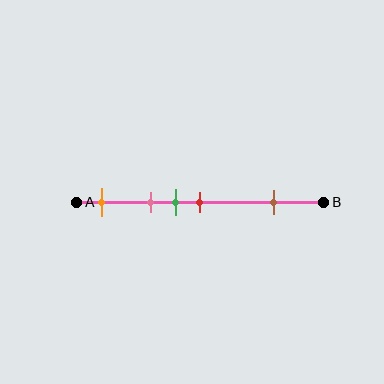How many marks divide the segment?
There are 5 marks dividing the segment.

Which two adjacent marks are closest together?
The green and red marks are the closest adjacent pair.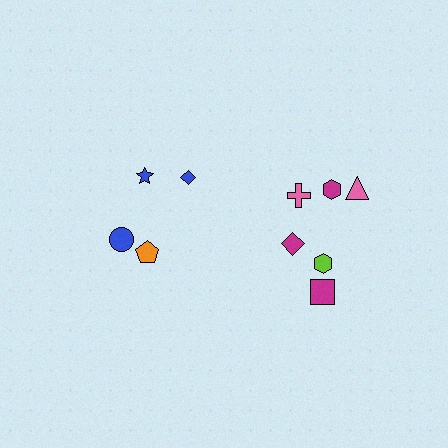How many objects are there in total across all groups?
There are 10 objects.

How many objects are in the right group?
There are 6 objects.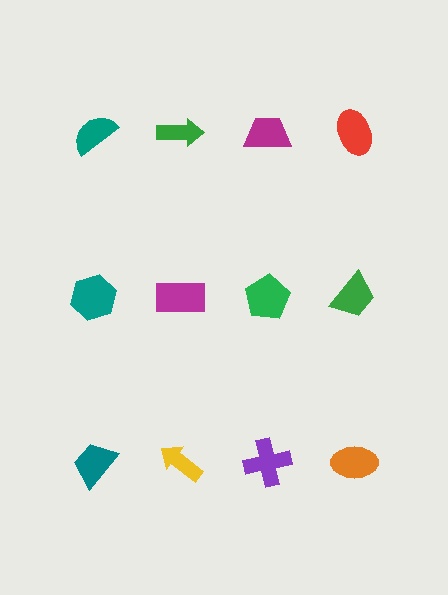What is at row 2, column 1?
A teal hexagon.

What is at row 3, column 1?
A teal trapezoid.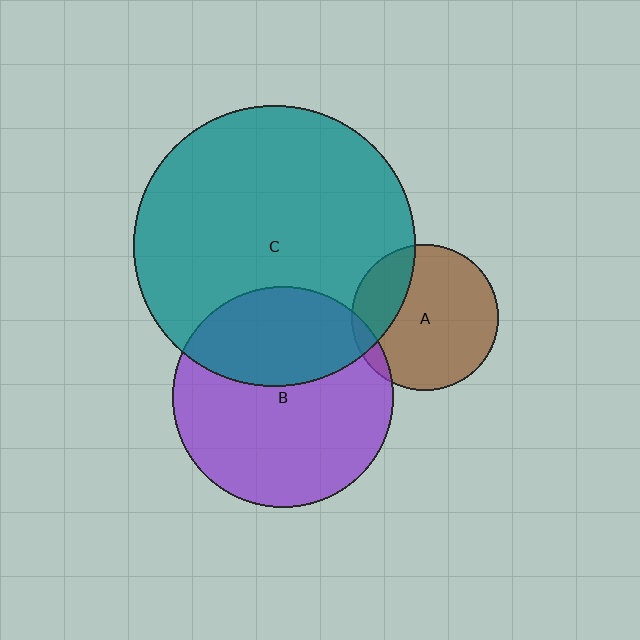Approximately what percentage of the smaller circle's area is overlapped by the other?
Approximately 25%.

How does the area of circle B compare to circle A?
Approximately 2.3 times.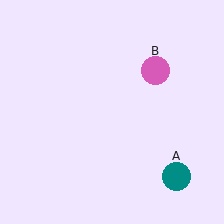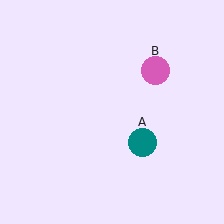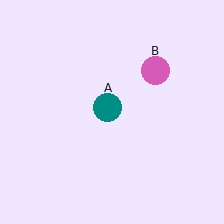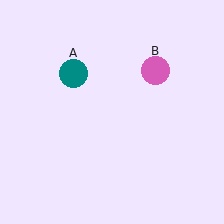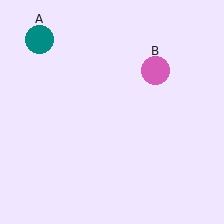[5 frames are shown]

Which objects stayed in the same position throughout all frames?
Pink circle (object B) remained stationary.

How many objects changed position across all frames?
1 object changed position: teal circle (object A).